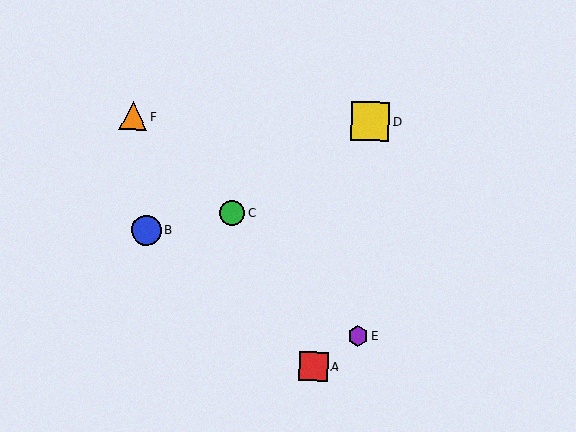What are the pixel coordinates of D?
Object D is at (370, 121).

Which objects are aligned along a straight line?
Objects C, E, F are aligned along a straight line.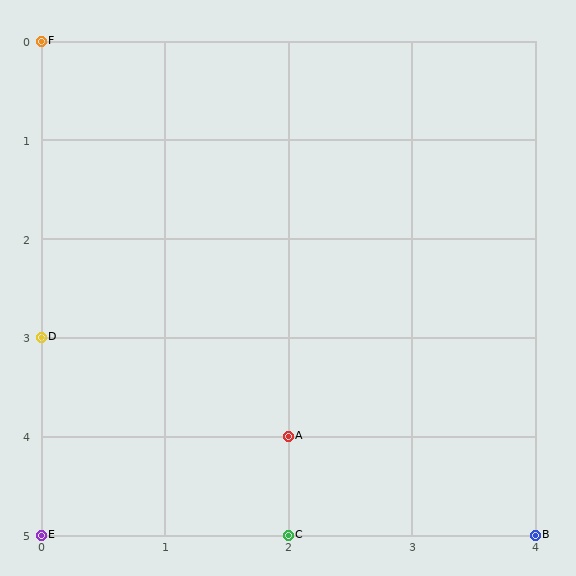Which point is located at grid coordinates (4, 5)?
Point B is at (4, 5).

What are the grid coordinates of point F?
Point F is at grid coordinates (0, 0).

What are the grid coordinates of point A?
Point A is at grid coordinates (2, 4).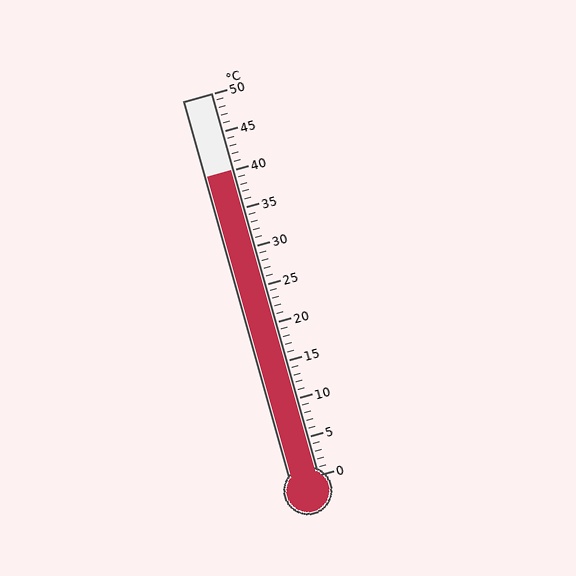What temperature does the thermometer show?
The thermometer shows approximately 40°C.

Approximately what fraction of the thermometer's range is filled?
The thermometer is filled to approximately 80% of its range.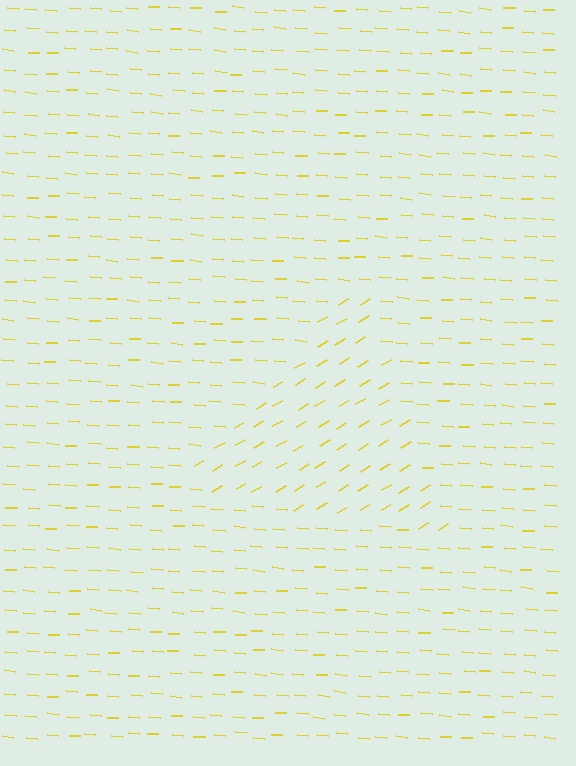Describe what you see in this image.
The image is filled with small yellow line segments. A triangle region in the image has lines oriented differently from the surrounding lines, creating a visible texture boundary.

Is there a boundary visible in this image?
Yes, there is a texture boundary formed by a change in line orientation.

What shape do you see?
I see a triangle.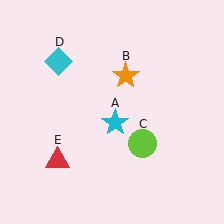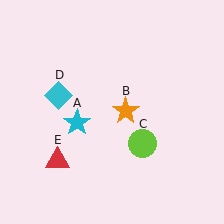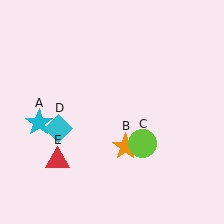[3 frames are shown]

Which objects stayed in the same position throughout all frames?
Lime circle (object C) and red triangle (object E) remained stationary.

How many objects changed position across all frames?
3 objects changed position: cyan star (object A), orange star (object B), cyan diamond (object D).